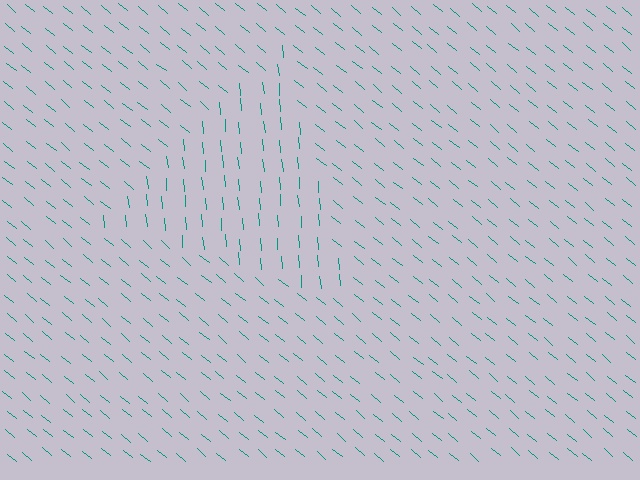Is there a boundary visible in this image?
Yes, there is a texture boundary formed by a change in line orientation.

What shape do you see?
I see a triangle.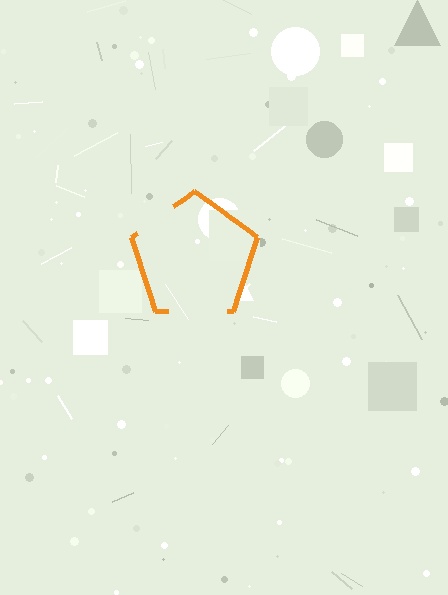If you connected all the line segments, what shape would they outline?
They would outline a pentagon.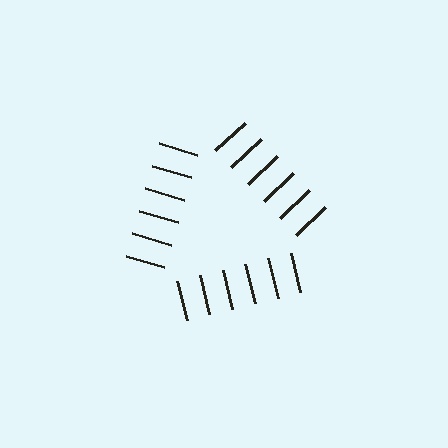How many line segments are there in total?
18 — 6 along each of the 3 edges.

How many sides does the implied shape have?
3 sides — the line-ends trace a triangle.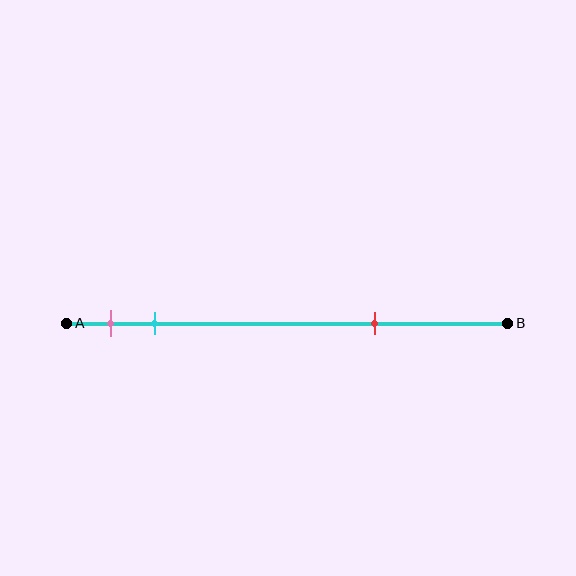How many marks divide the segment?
There are 3 marks dividing the segment.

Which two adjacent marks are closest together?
The pink and cyan marks are the closest adjacent pair.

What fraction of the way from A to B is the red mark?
The red mark is approximately 70% (0.7) of the way from A to B.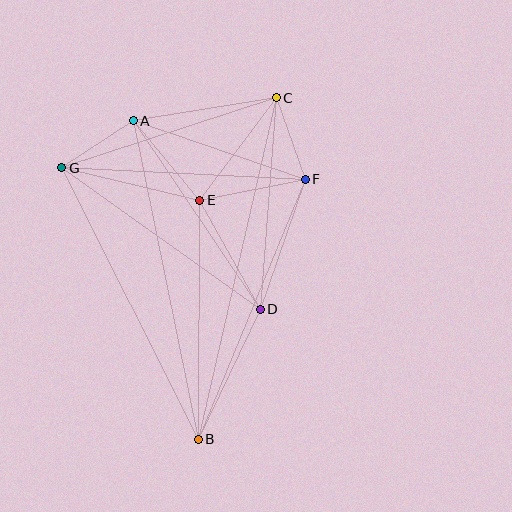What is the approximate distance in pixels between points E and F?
The distance between E and F is approximately 108 pixels.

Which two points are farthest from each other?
Points B and C are farthest from each other.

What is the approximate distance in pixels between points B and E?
The distance between B and E is approximately 239 pixels.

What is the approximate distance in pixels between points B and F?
The distance between B and F is approximately 282 pixels.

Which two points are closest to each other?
Points A and G are closest to each other.